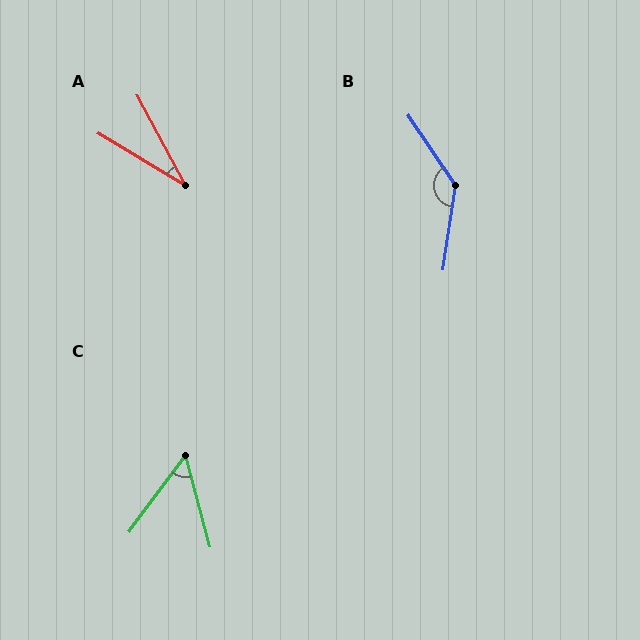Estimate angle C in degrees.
Approximately 52 degrees.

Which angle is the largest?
B, at approximately 137 degrees.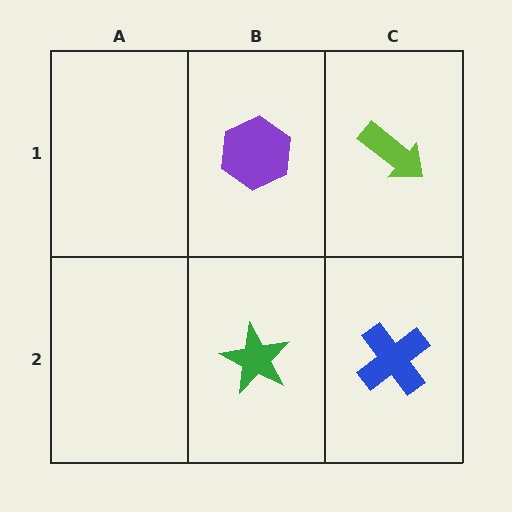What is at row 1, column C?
A lime arrow.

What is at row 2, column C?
A blue cross.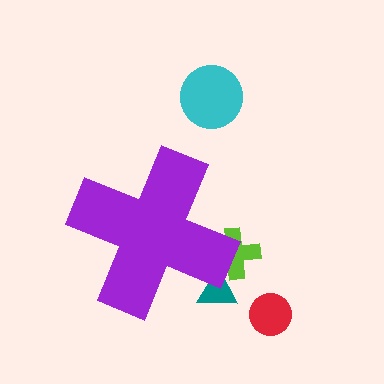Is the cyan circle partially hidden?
No, the cyan circle is fully visible.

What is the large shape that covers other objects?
A purple cross.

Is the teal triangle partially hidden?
Yes, the teal triangle is partially hidden behind the purple cross.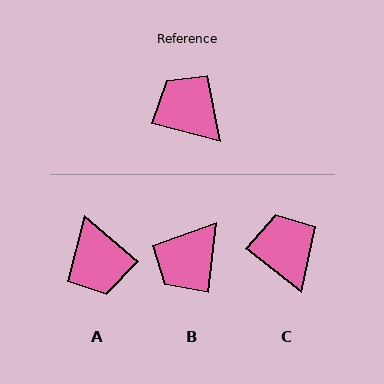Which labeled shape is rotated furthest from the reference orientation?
A, about 155 degrees away.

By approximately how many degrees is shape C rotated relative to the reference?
Approximately 23 degrees clockwise.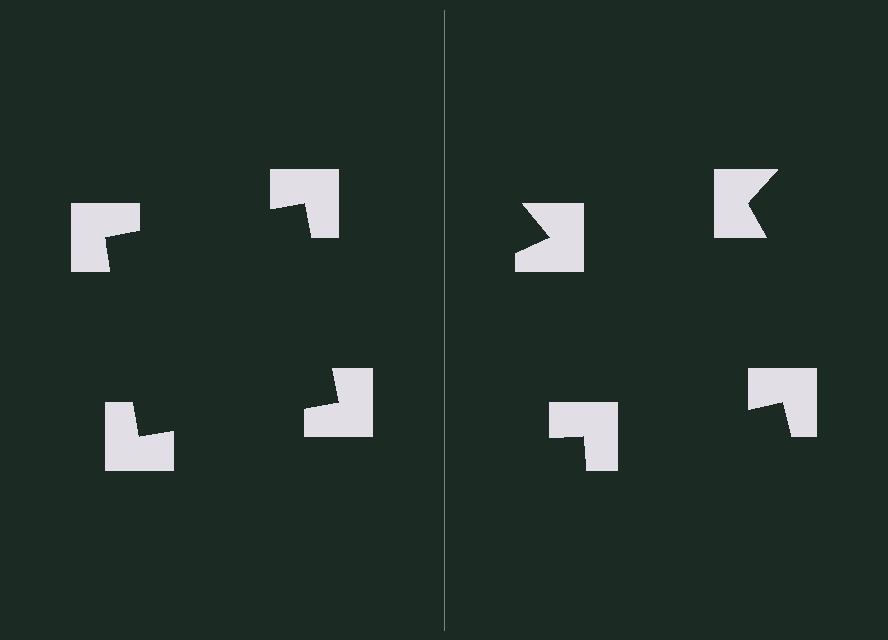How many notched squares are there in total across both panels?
8 — 4 on each side.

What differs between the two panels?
The notched squares are positioned identically on both sides; only the wedge orientations differ. On the left they align to a square; on the right they are misaligned.